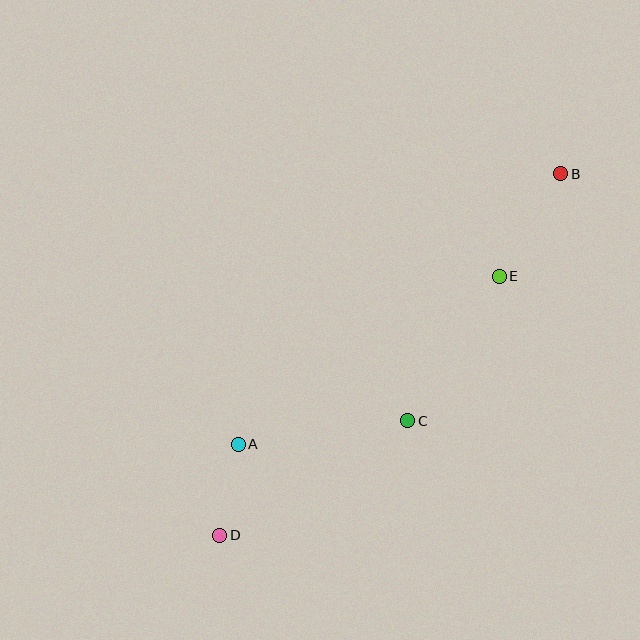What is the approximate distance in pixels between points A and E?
The distance between A and E is approximately 311 pixels.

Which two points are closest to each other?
Points A and D are closest to each other.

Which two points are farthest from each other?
Points B and D are farthest from each other.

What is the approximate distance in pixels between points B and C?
The distance between B and C is approximately 290 pixels.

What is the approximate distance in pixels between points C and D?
The distance between C and D is approximately 220 pixels.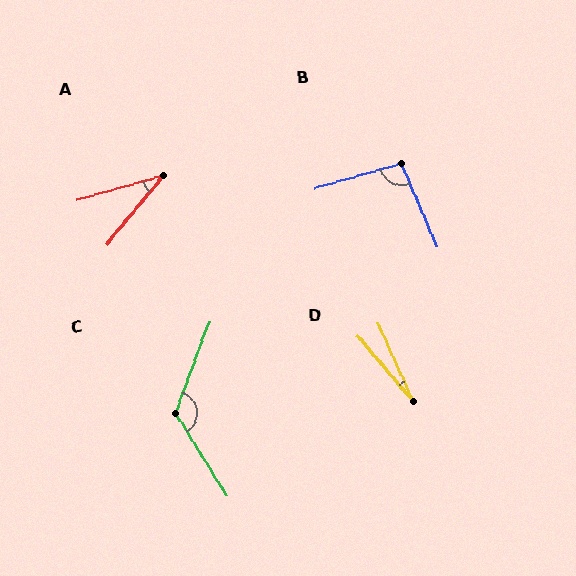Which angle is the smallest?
D, at approximately 17 degrees.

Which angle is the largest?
C, at approximately 127 degrees.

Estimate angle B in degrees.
Approximately 97 degrees.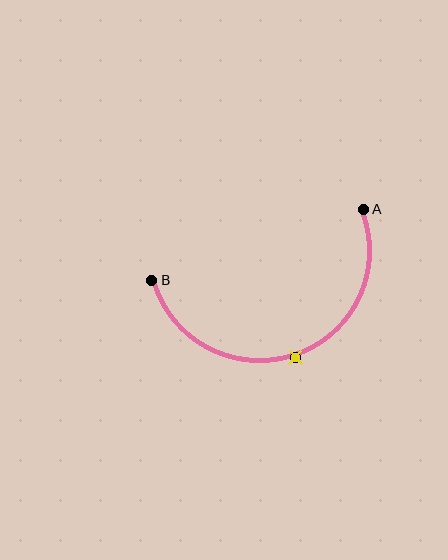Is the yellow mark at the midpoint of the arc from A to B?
Yes. The yellow mark lies on the arc at equal arc-length from both A and B — it is the arc midpoint.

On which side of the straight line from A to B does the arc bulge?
The arc bulges below the straight line connecting A and B.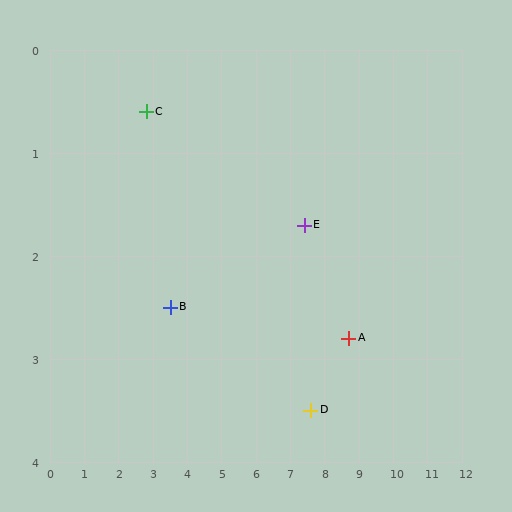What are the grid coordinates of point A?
Point A is at approximately (8.7, 2.8).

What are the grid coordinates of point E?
Point E is at approximately (7.4, 1.7).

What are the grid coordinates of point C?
Point C is at approximately (2.8, 0.6).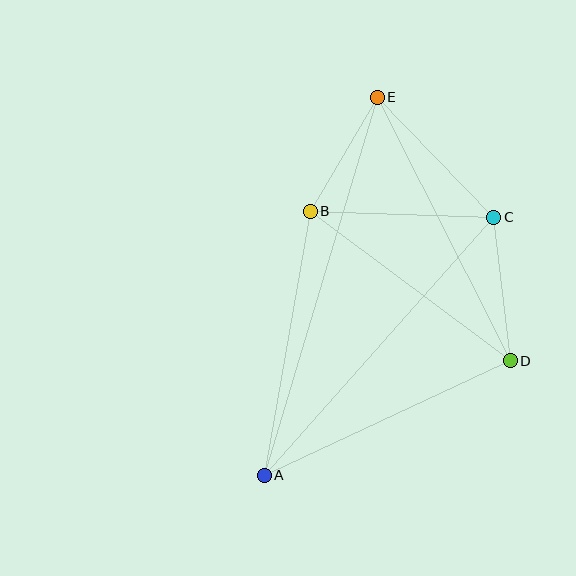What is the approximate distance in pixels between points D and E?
The distance between D and E is approximately 295 pixels.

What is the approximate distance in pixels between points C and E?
The distance between C and E is approximately 167 pixels.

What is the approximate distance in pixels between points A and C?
The distance between A and C is approximately 345 pixels.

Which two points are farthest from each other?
Points A and E are farthest from each other.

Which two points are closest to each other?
Points B and E are closest to each other.